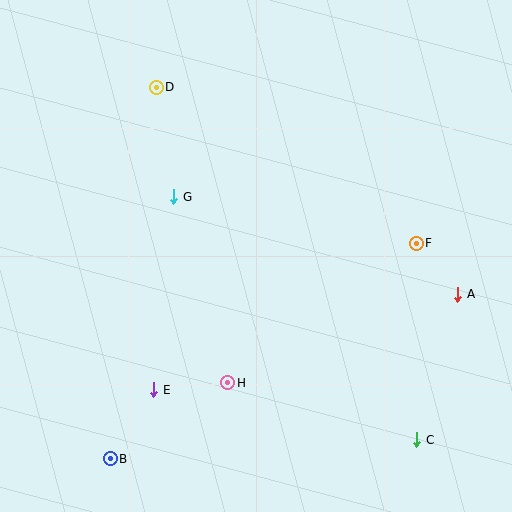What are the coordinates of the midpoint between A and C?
The midpoint between A and C is at (437, 367).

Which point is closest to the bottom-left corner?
Point B is closest to the bottom-left corner.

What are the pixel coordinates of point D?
Point D is at (156, 87).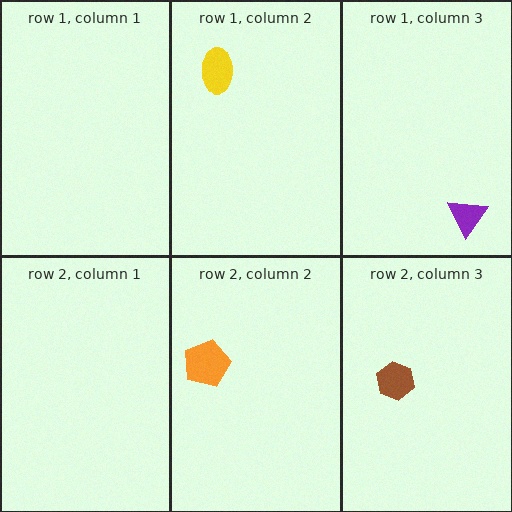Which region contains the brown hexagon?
The row 2, column 3 region.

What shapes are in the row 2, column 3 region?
The brown hexagon.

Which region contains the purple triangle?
The row 1, column 3 region.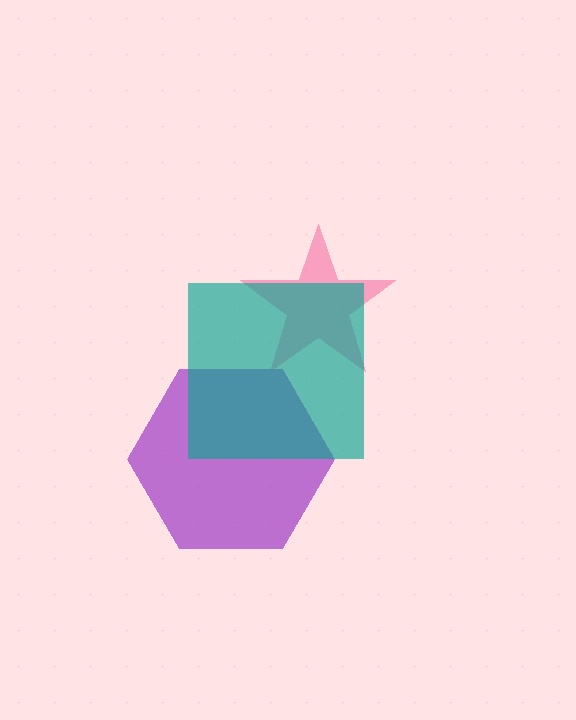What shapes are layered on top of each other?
The layered shapes are: a purple hexagon, a pink star, a teal square.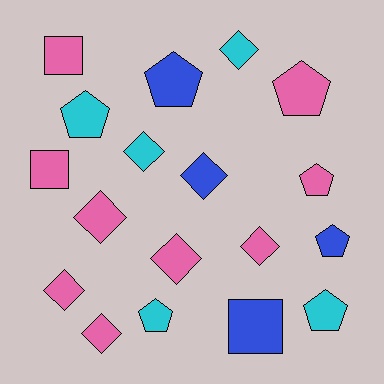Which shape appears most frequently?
Diamond, with 8 objects.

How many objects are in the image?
There are 18 objects.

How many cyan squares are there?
There are no cyan squares.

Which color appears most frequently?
Pink, with 9 objects.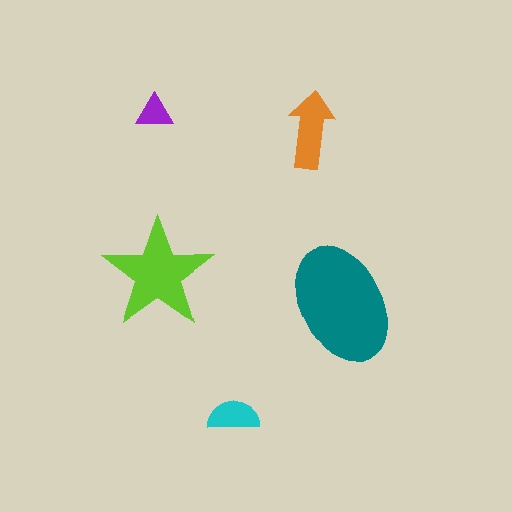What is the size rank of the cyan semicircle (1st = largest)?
4th.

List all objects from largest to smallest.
The teal ellipse, the lime star, the orange arrow, the cyan semicircle, the purple triangle.